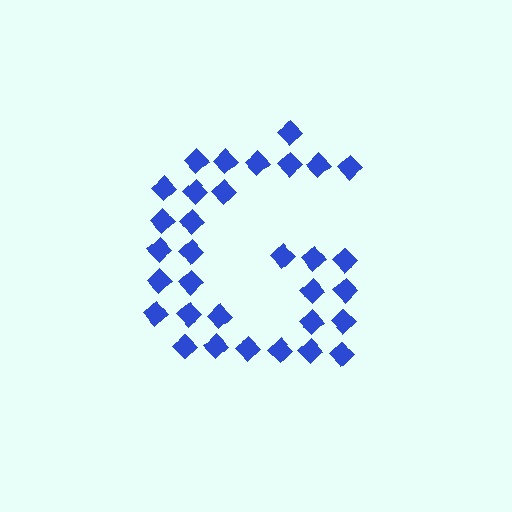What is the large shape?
The large shape is the letter G.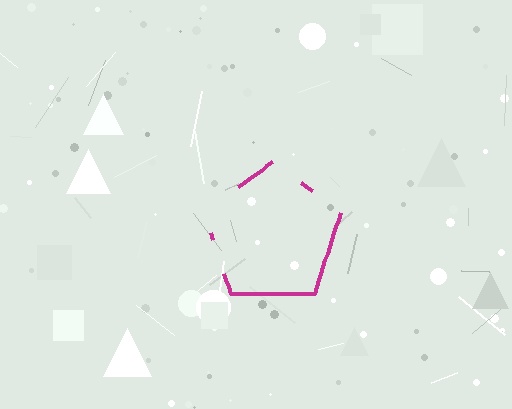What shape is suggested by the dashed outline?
The dashed outline suggests a pentagon.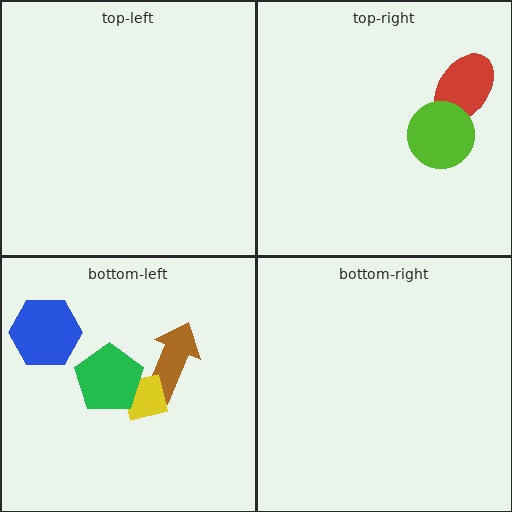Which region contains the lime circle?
The top-right region.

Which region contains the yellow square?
The bottom-left region.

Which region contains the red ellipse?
The top-right region.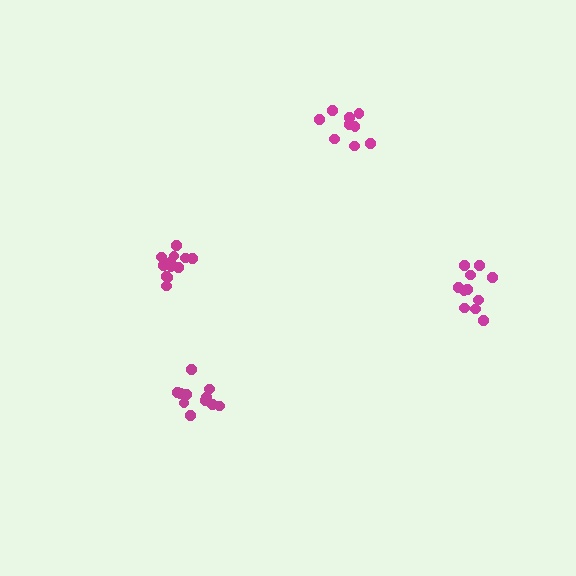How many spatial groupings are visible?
There are 4 spatial groupings.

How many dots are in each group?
Group 1: 11 dots, Group 2: 12 dots, Group 3: 9 dots, Group 4: 11 dots (43 total).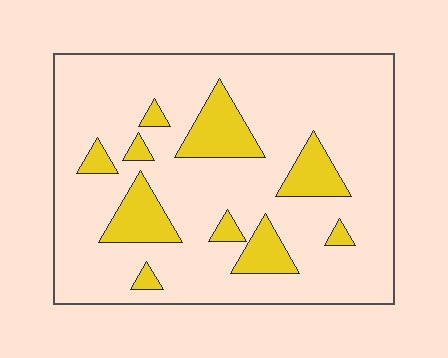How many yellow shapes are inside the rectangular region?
10.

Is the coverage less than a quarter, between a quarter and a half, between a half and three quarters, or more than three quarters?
Less than a quarter.